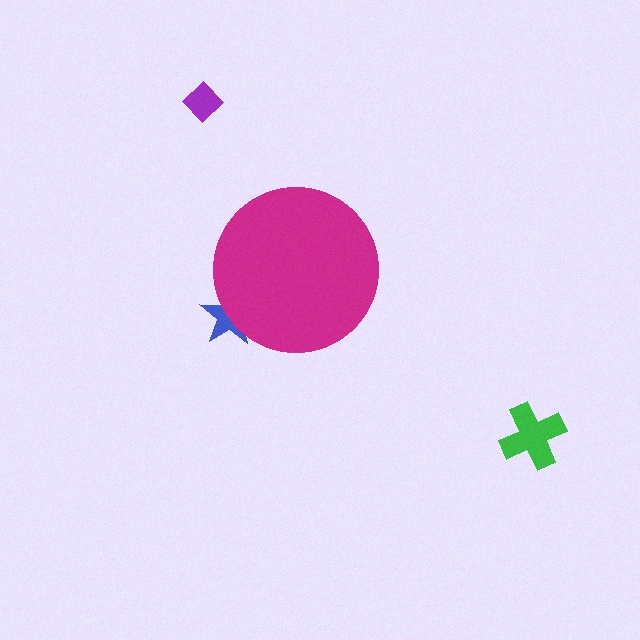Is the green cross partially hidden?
No, the green cross is fully visible.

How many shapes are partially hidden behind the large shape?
1 shape is partially hidden.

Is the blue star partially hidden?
Yes, the blue star is partially hidden behind the magenta circle.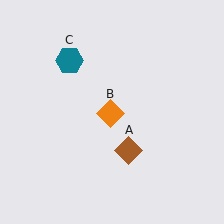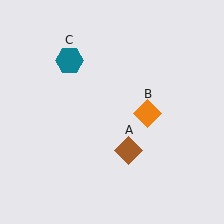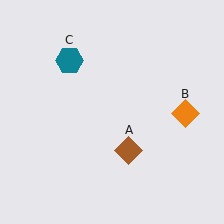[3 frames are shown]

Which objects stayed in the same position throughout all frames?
Brown diamond (object A) and teal hexagon (object C) remained stationary.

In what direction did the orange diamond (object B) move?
The orange diamond (object B) moved right.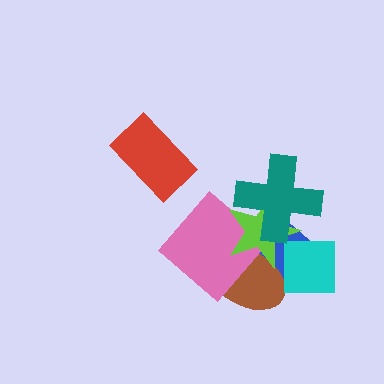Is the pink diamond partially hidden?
Yes, it is partially covered by another shape.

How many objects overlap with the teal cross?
2 objects overlap with the teal cross.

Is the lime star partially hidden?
Yes, it is partially covered by another shape.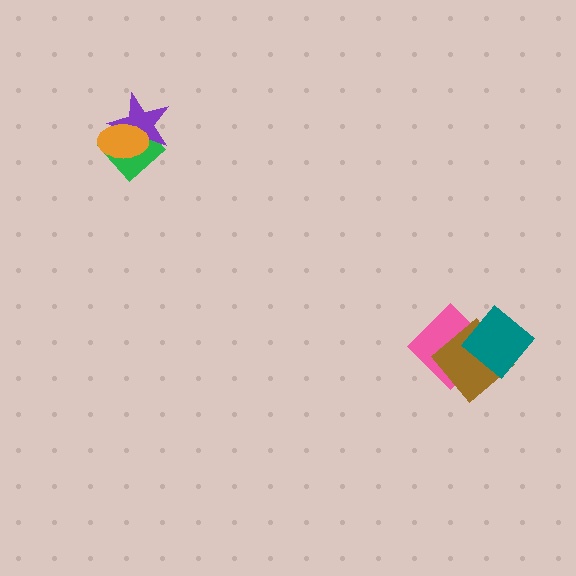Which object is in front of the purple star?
The orange ellipse is in front of the purple star.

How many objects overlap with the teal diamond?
2 objects overlap with the teal diamond.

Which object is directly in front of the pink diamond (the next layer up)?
The brown diamond is directly in front of the pink diamond.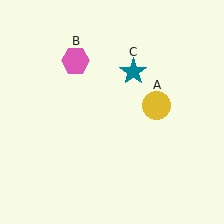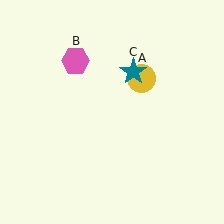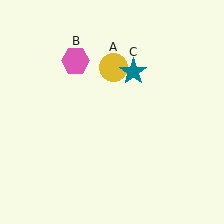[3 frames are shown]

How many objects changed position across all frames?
1 object changed position: yellow circle (object A).